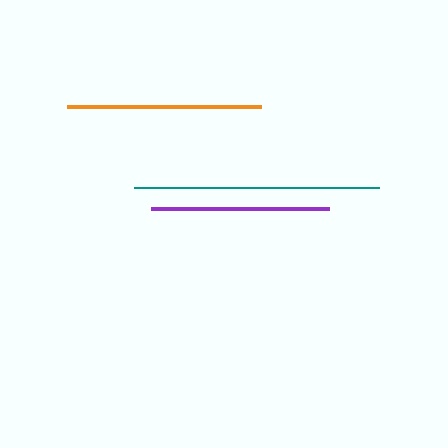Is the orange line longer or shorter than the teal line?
The teal line is longer than the orange line.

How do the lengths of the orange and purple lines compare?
The orange and purple lines are approximately the same length.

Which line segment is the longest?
The teal line is the longest at approximately 246 pixels.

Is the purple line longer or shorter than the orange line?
The orange line is longer than the purple line.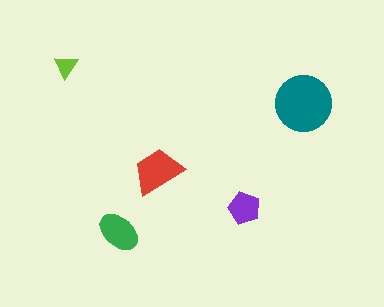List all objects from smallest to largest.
The lime triangle, the purple pentagon, the green ellipse, the red trapezoid, the teal circle.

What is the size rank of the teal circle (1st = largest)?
1st.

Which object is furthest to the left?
The lime triangle is leftmost.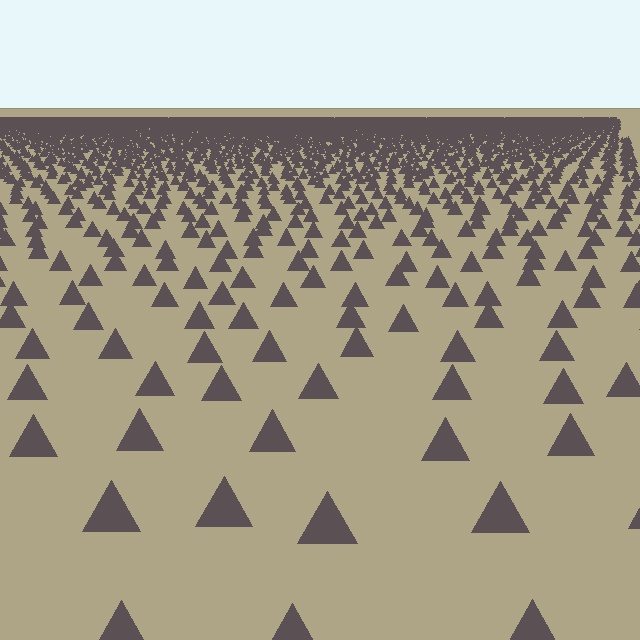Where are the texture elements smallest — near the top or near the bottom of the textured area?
Near the top.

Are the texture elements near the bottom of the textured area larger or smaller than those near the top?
Larger. Near the bottom, elements are closer to the viewer and appear at a bigger on-screen size.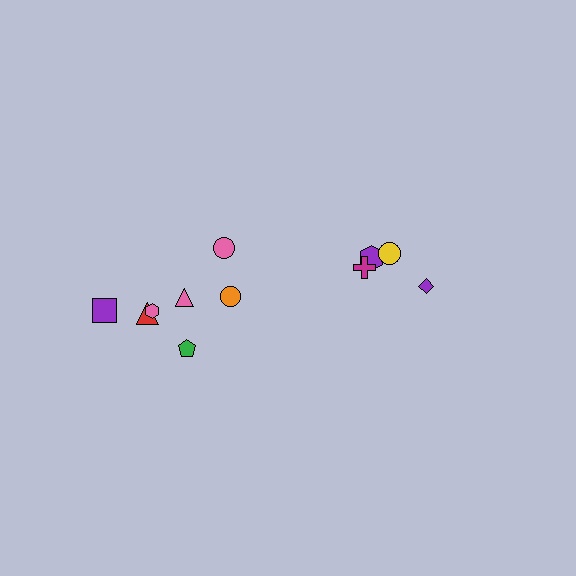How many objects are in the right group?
There are 4 objects.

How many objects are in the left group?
There are 7 objects.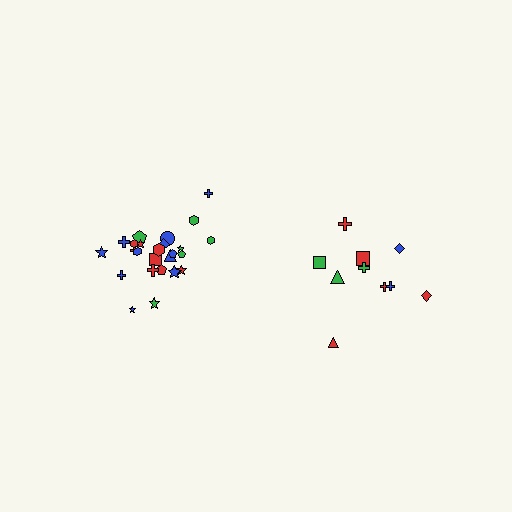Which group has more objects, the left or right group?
The left group.